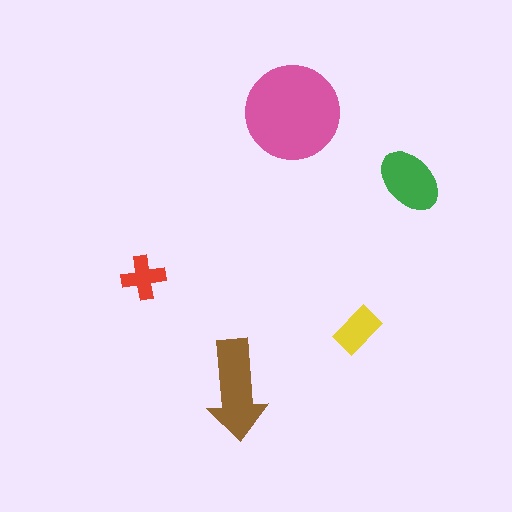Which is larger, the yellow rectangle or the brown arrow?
The brown arrow.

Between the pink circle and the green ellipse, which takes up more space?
The pink circle.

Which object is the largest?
The pink circle.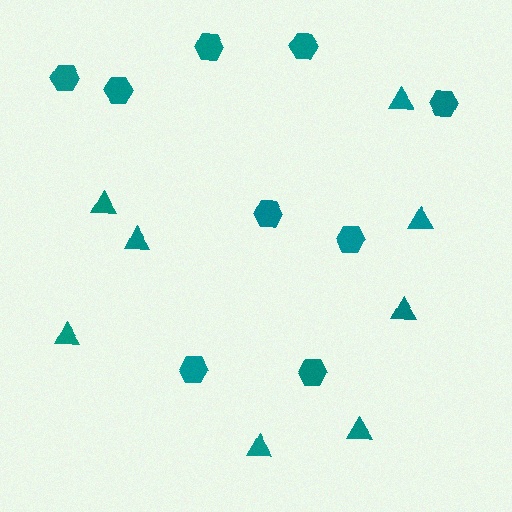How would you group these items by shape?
There are 2 groups: one group of triangles (8) and one group of hexagons (9).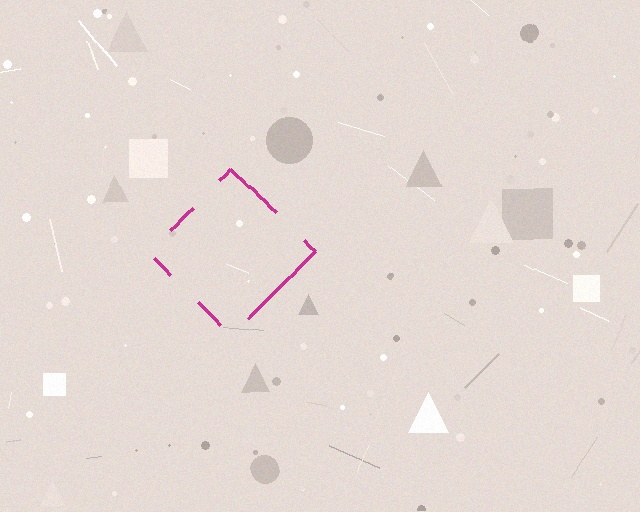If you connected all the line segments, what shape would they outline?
They would outline a diamond.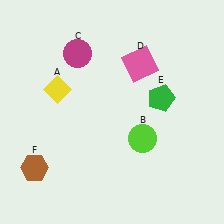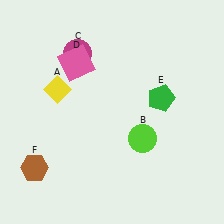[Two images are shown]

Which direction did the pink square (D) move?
The pink square (D) moved left.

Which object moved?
The pink square (D) moved left.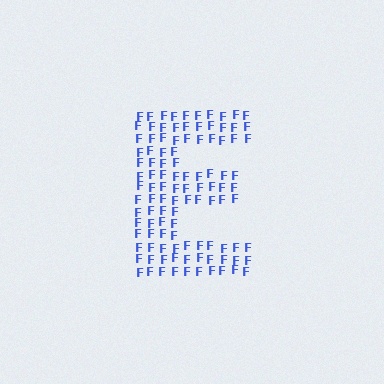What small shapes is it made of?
It is made of small letter F's.